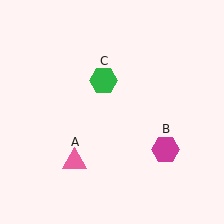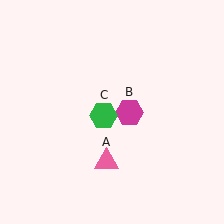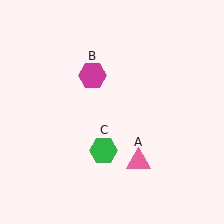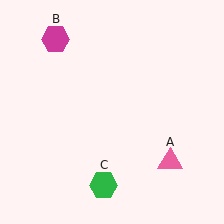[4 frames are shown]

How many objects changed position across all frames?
3 objects changed position: pink triangle (object A), magenta hexagon (object B), green hexagon (object C).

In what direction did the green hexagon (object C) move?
The green hexagon (object C) moved down.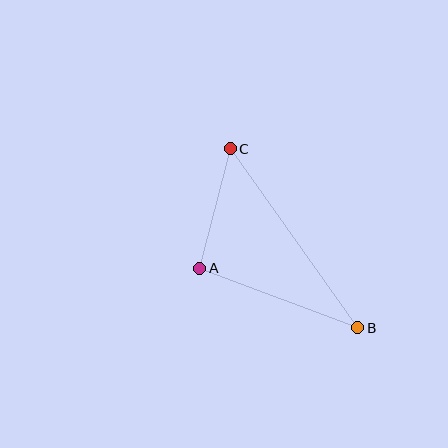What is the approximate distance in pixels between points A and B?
The distance between A and B is approximately 169 pixels.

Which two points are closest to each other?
Points A and C are closest to each other.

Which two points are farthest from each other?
Points B and C are farthest from each other.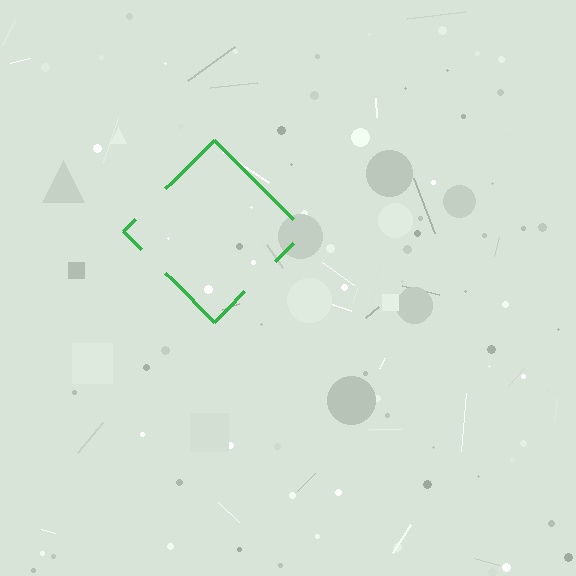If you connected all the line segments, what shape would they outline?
They would outline a diamond.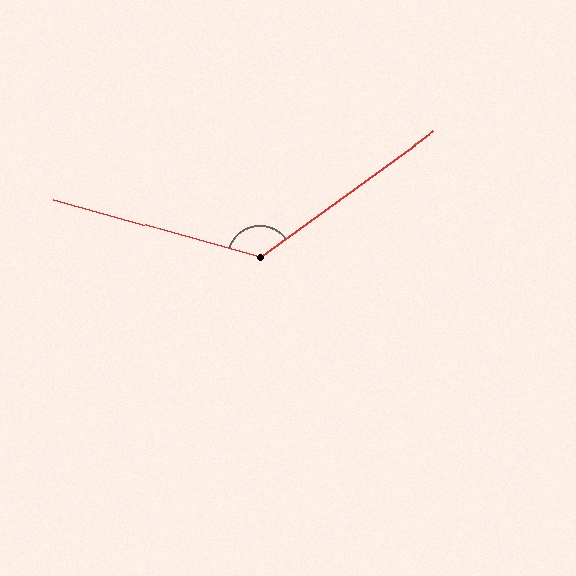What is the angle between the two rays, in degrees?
Approximately 128 degrees.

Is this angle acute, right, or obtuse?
It is obtuse.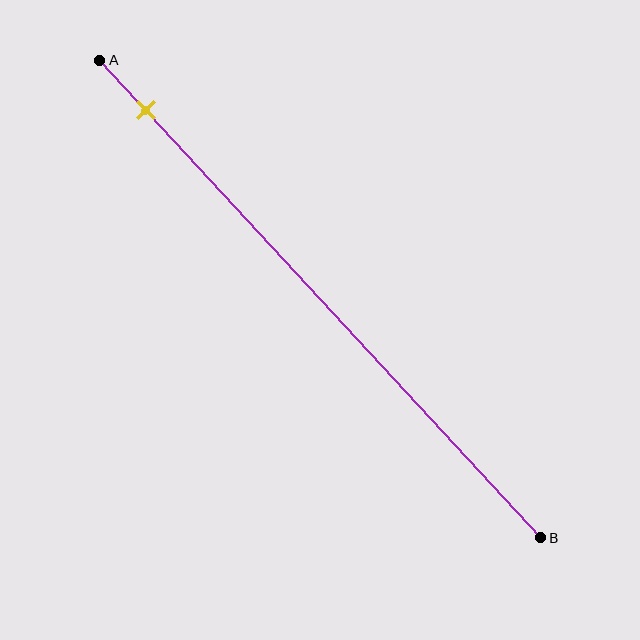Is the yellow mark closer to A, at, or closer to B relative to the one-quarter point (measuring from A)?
The yellow mark is closer to point A than the one-quarter point of segment AB.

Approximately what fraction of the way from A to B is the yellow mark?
The yellow mark is approximately 10% of the way from A to B.